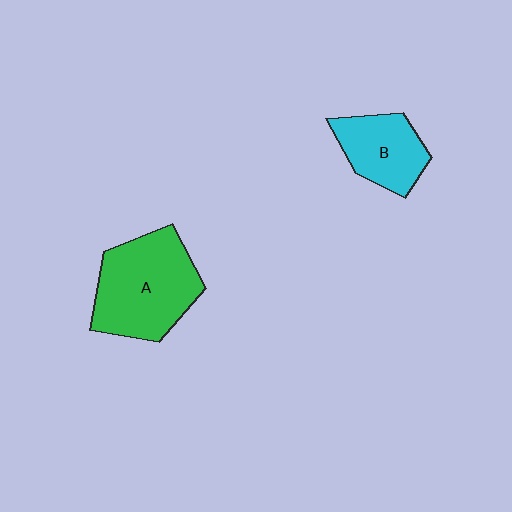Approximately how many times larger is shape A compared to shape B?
Approximately 1.6 times.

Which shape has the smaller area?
Shape B (cyan).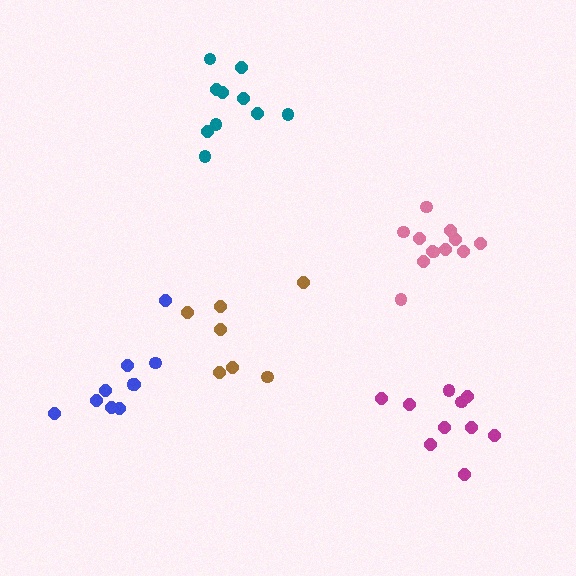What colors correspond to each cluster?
The clusters are colored: pink, teal, magenta, brown, blue.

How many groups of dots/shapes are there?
There are 5 groups.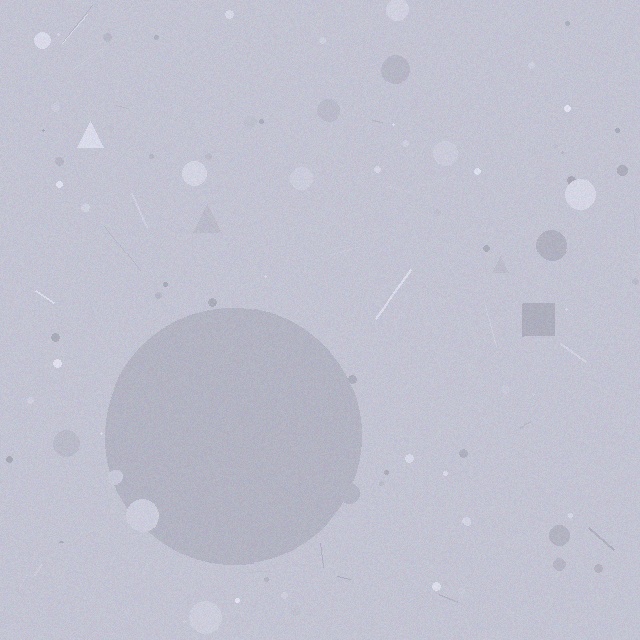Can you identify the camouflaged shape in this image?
The camouflaged shape is a circle.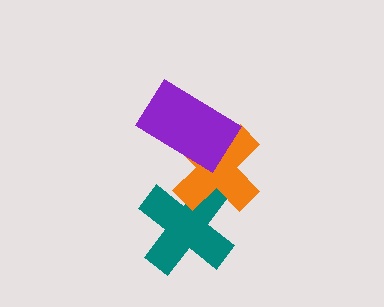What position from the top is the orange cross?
The orange cross is 2nd from the top.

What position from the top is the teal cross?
The teal cross is 3rd from the top.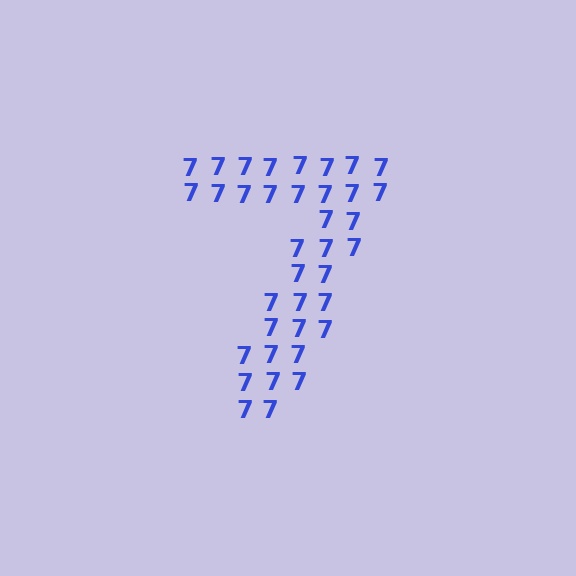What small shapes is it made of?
It is made of small digit 7's.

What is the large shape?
The large shape is the digit 7.